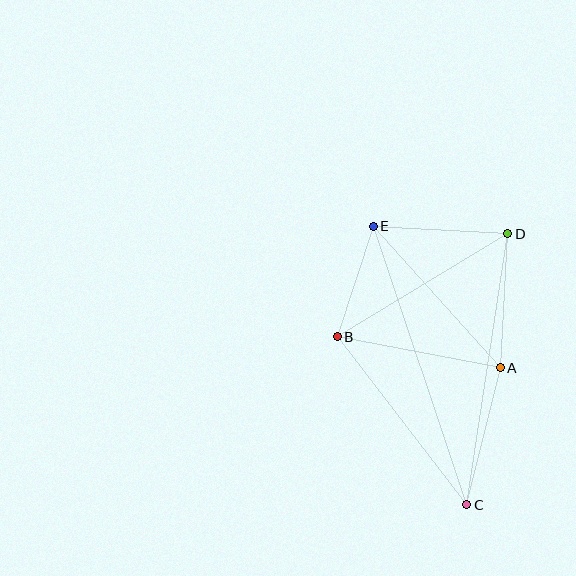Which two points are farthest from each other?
Points C and E are farthest from each other.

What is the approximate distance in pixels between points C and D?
The distance between C and D is approximately 274 pixels.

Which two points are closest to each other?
Points B and E are closest to each other.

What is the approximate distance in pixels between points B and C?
The distance between B and C is approximately 212 pixels.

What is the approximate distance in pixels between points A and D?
The distance between A and D is approximately 135 pixels.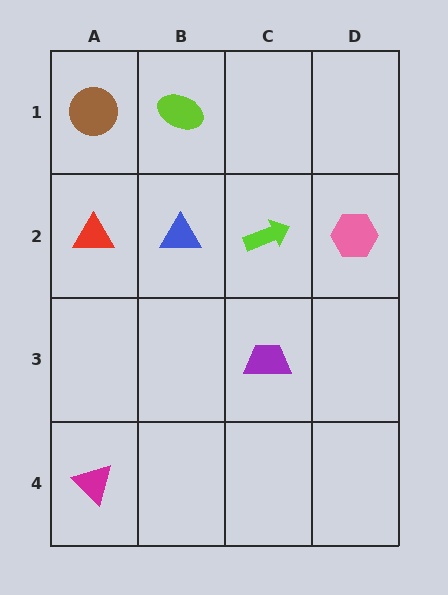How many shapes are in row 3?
1 shape.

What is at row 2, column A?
A red triangle.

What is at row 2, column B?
A blue triangle.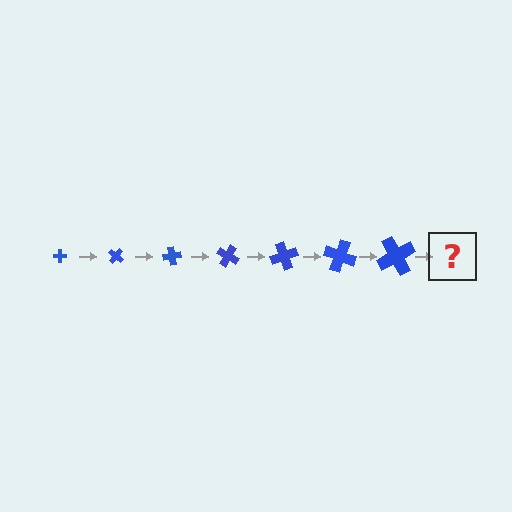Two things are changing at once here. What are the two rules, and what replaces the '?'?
The two rules are that the cross grows larger each step and it rotates 40 degrees each step. The '?' should be a cross, larger than the previous one and rotated 280 degrees from the start.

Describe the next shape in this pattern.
It should be a cross, larger than the previous one and rotated 280 degrees from the start.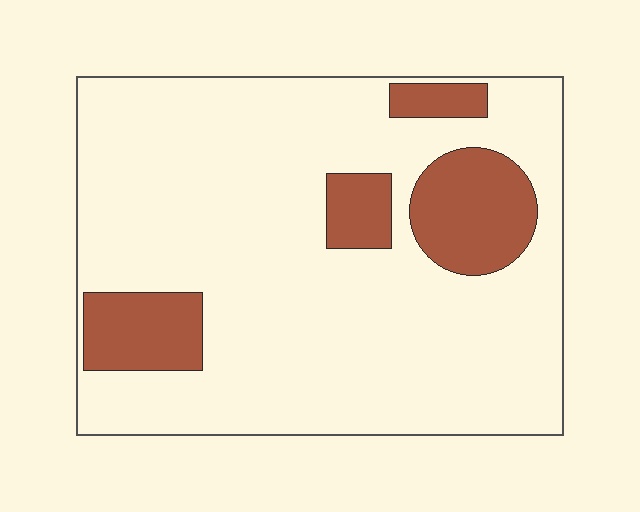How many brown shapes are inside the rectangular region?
4.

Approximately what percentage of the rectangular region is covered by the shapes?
Approximately 20%.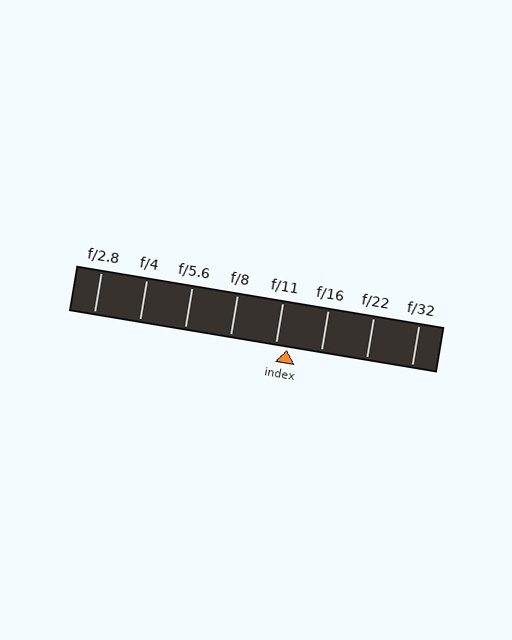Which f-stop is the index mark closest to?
The index mark is closest to f/11.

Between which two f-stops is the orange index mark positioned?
The index mark is between f/11 and f/16.